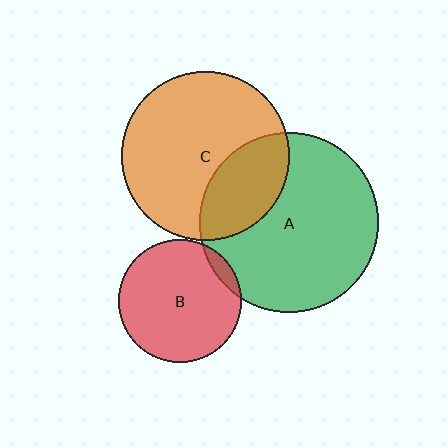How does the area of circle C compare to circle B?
Approximately 1.9 times.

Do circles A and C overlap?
Yes.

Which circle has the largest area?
Circle A (green).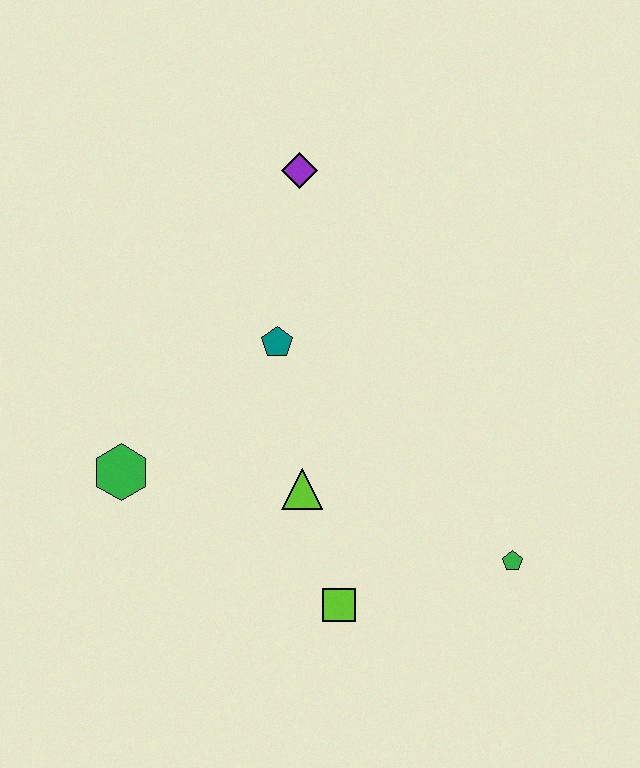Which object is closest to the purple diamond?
The teal pentagon is closest to the purple diamond.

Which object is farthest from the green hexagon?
The green pentagon is farthest from the green hexagon.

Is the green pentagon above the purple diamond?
No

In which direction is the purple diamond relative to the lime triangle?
The purple diamond is above the lime triangle.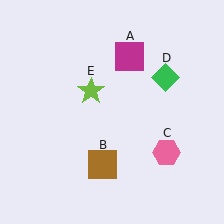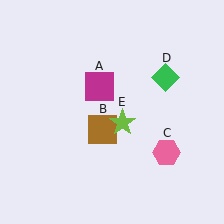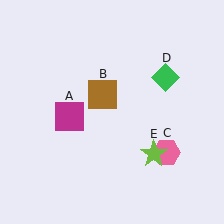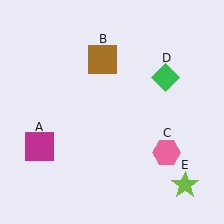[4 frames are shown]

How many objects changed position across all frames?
3 objects changed position: magenta square (object A), brown square (object B), lime star (object E).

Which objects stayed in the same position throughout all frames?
Pink hexagon (object C) and green diamond (object D) remained stationary.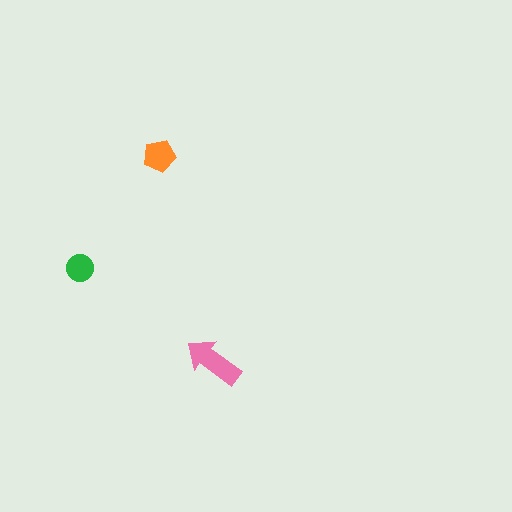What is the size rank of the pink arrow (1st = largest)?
1st.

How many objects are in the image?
There are 3 objects in the image.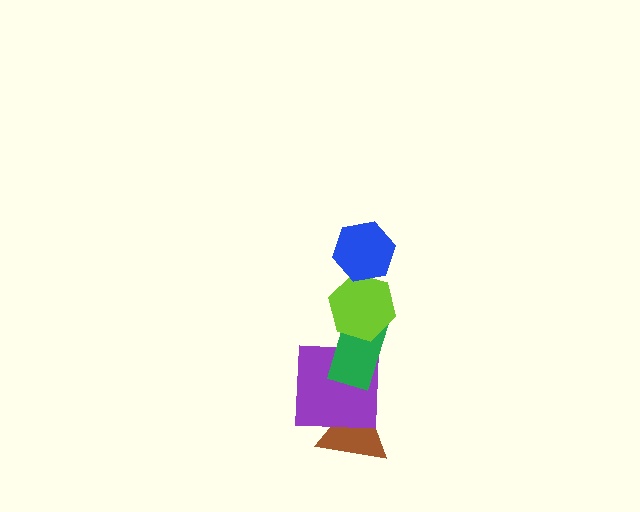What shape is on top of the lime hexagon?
The blue hexagon is on top of the lime hexagon.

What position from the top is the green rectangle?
The green rectangle is 3rd from the top.